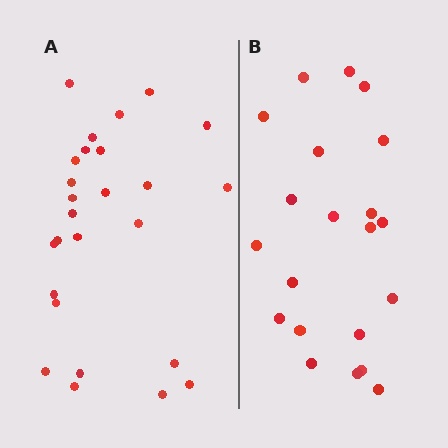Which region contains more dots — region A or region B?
Region A (the left region) has more dots.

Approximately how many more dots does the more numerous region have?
Region A has about 5 more dots than region B.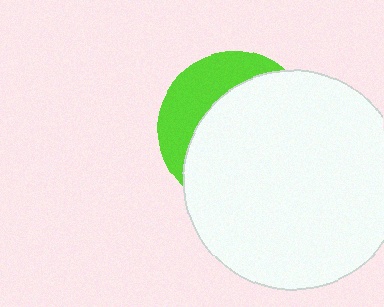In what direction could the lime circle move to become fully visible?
The lime circle could move toward the upper-left. That would shift it out from behind the white circle entirely.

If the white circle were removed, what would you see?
You would see the complete lime circle.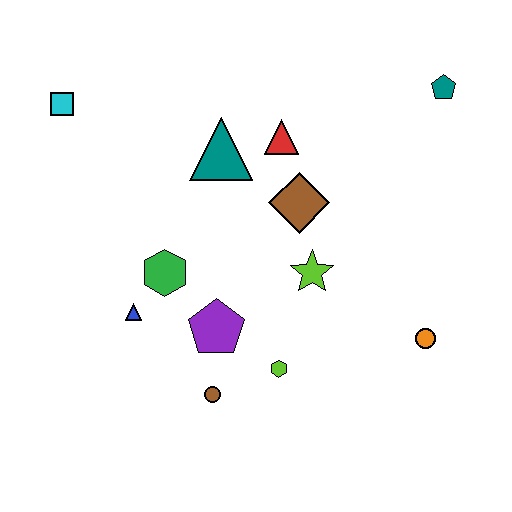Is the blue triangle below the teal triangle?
Yes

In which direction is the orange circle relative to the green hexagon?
The orange circle is to the right of the green hexagon.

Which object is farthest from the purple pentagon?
The teal pentagon is farthest from the purple pentagon.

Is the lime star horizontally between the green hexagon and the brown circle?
No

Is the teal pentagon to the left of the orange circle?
No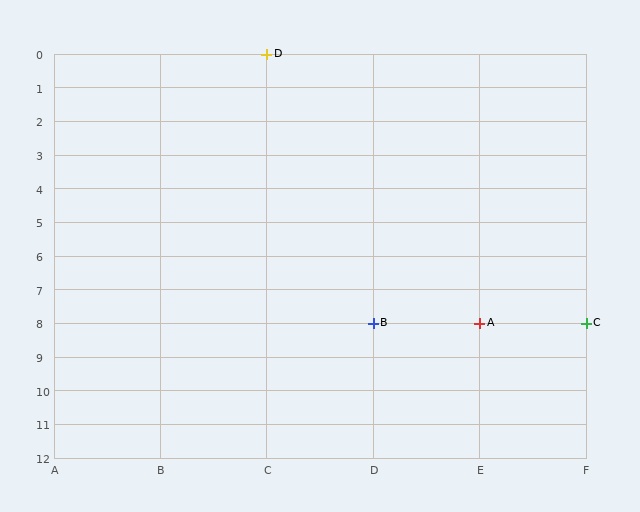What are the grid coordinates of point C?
Point C is at grid coordinates (F, 8).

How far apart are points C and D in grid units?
Points C and D are 3 columns and 8 rows apart (about 8.5 grid units diagonally).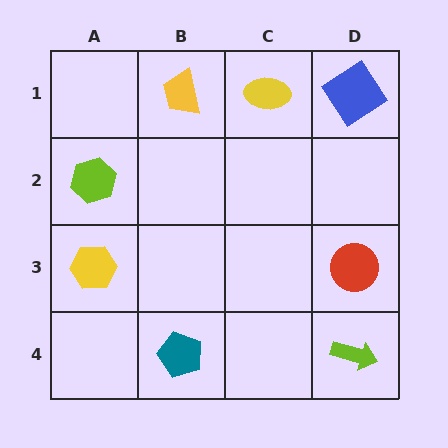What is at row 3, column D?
A red circle.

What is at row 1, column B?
A yellow trapezoid.